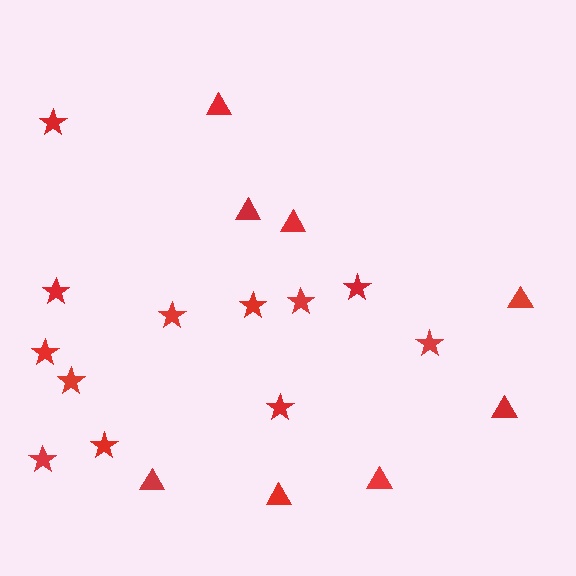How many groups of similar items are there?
There are 2 groups: one group of stars (12) and one group of triangles (8).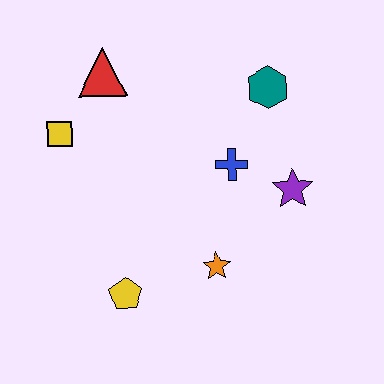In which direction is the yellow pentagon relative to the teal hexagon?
The yellow pentagon is below the teal hexagon.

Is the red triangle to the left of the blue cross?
Yes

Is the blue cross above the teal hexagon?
No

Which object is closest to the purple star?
The blue cross is closest to the purple star.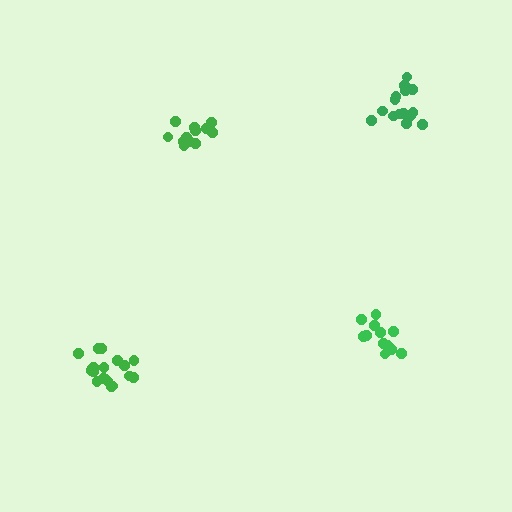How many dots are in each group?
Group 1: 16 dots, Group 2: 13 dots, Group 3: 19 dots, Group 4: 13 dots (61 total).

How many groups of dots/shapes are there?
There are 4 groups.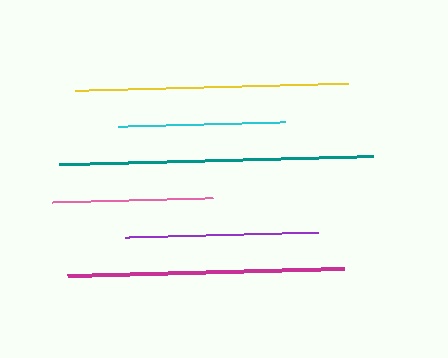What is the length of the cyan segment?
The cyan segment is approximately 167 pixels long.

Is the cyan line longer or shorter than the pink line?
The cyan line is longer than the pink line.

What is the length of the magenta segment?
The magenta segment is approximately 277 pixels long.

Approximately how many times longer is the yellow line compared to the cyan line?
The yellow line is approximately 1.6 times the length of the cyan line.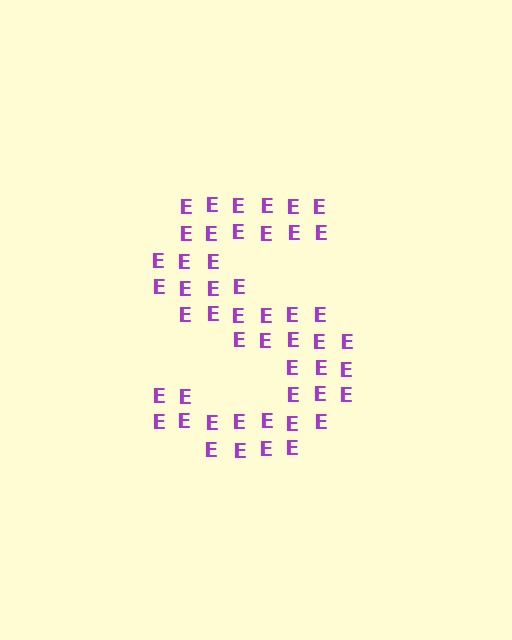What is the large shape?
The large shape is the letter S.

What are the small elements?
The small elements are letter E's.